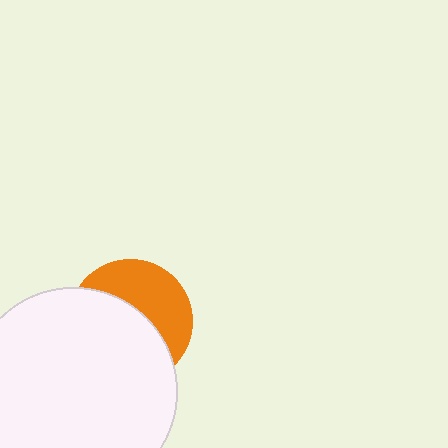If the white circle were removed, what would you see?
You would see the complete orange circle.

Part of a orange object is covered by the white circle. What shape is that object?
It is a circle.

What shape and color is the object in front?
The object in front is a white circle.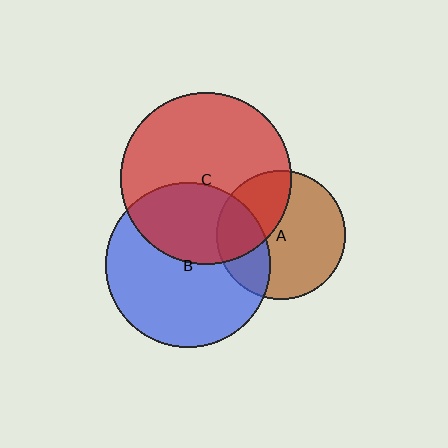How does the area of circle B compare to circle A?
Approximately 1.6 times.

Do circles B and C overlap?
Yes.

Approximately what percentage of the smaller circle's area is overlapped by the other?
Approximately 40%.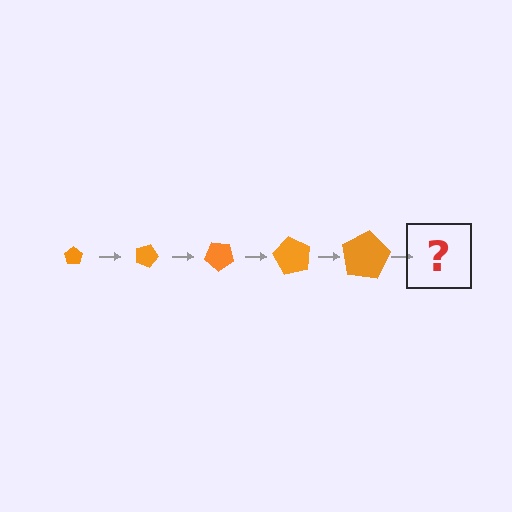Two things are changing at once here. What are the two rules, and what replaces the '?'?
The two rules are that the pentagon grows larger each step and it rotates 20 degrees each step. The '?' should be a pentagon, larger than the previous one and rotated 100 degrees from the start.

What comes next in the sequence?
The next element should be a pentagon, larger than the previous one and rotated 100 degrees from the start.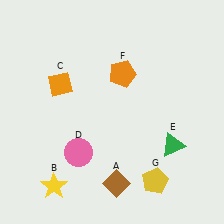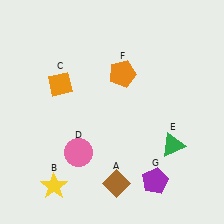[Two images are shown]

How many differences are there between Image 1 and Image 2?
There is 1 difference between the two images.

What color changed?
The pentagon (G) changed from yellow in Image 1 to purple in Image 2.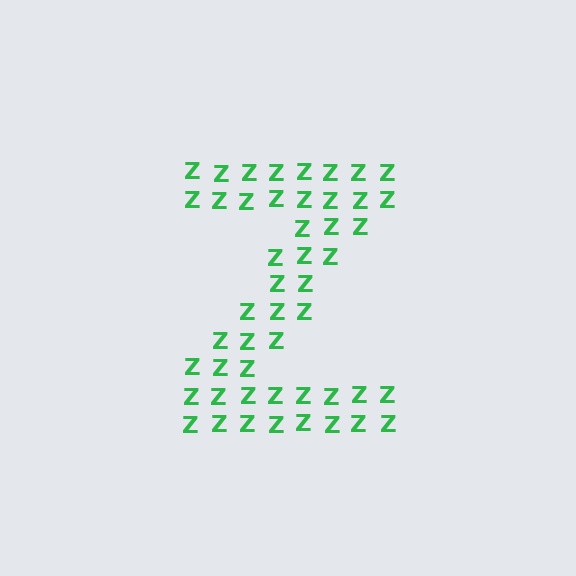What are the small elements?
The small elements are letter Z's.